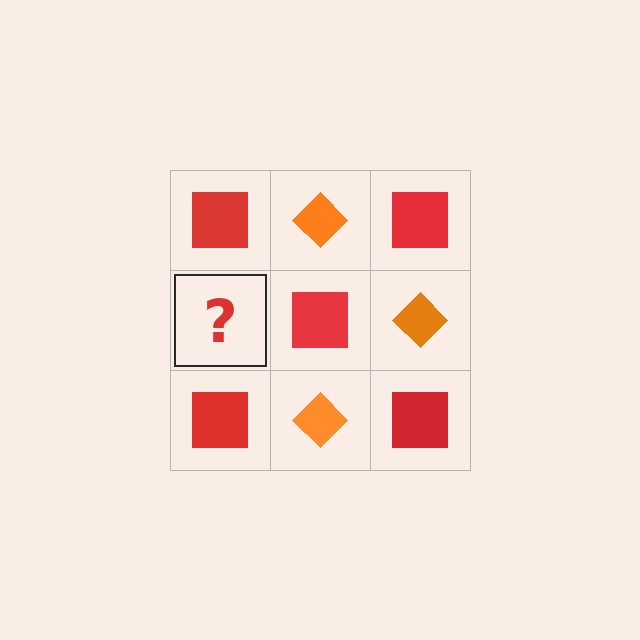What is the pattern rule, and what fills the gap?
The rule is that it alternates red square and orange diamond in a checkerboard pattern. The gap should be filled with an orange diamond.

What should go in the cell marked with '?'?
The missing cell should contain an orange diamond.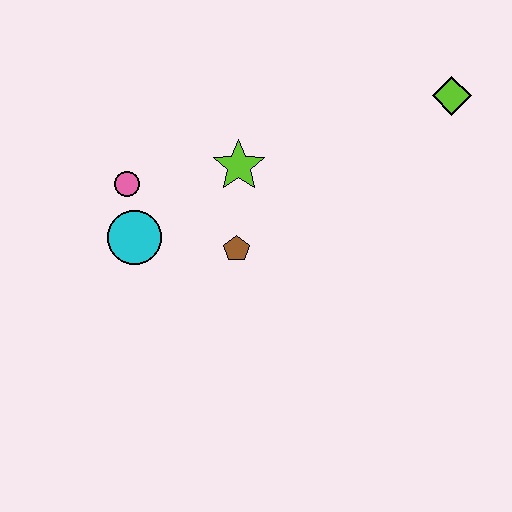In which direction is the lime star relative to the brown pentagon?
The lime star is above the brown pentagon.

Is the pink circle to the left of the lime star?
Yes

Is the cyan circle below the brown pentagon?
No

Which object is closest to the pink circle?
The cyan circle is closest to the pink circle.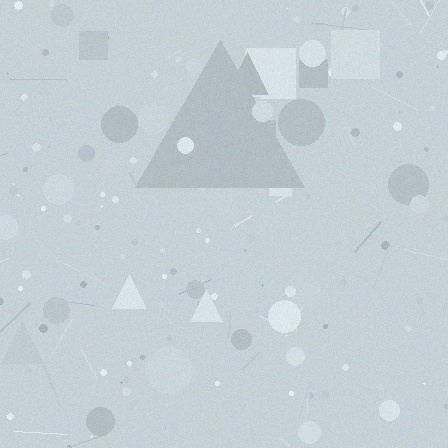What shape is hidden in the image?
A triangle is hidden in the image.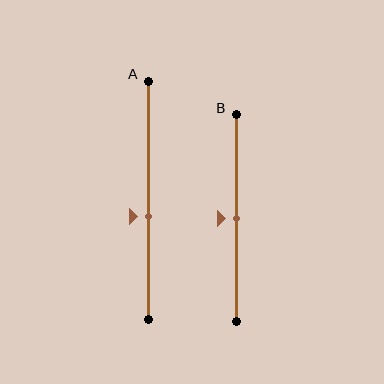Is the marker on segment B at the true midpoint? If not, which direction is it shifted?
Yes, the marker on segment B is at the true midpoint.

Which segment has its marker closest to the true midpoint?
Segment B has its marker closest to the true midpoint.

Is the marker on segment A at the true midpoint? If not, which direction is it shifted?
No, the marker on segment A is shifted downward by about 7% of the segment length.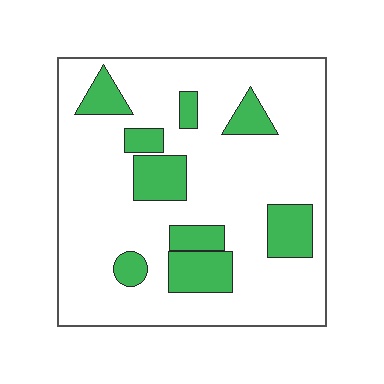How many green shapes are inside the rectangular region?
9.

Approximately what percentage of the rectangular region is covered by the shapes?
Approximately 20%.